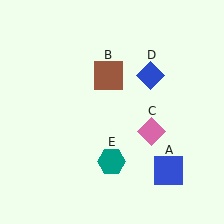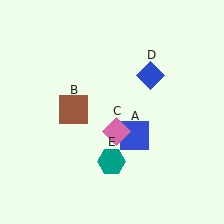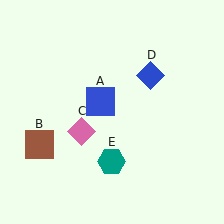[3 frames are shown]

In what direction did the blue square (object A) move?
The blue square (object A) moved up and to the left.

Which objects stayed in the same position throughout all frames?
Blue diamond (object D) and teal hexagon (object E) remained stationary.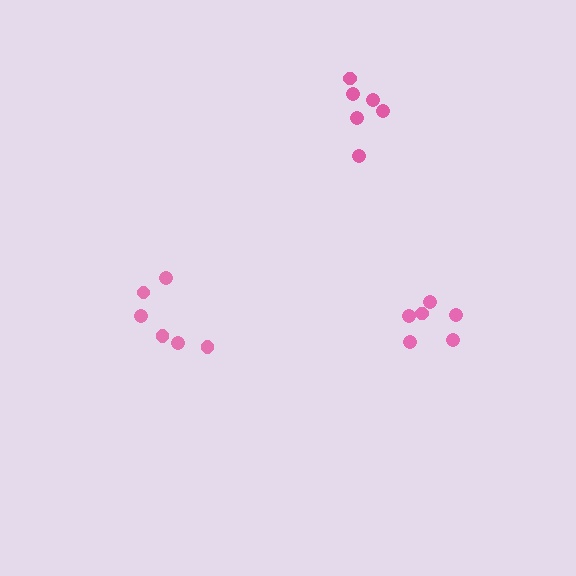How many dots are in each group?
Group 1: 6 dots, Group 2: 6 dots, Group 3: 6 dots (18 total).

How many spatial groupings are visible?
There are 3 spatial groupings.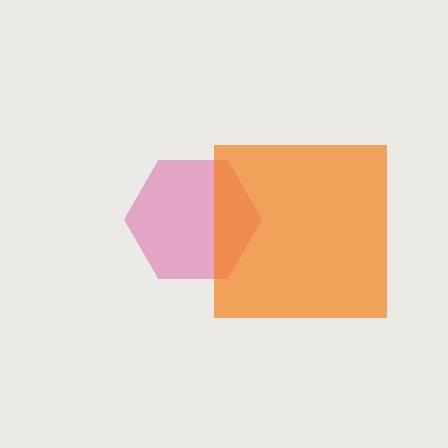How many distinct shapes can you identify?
There are 2 distinct shapes: a pink hexagon, an orange square.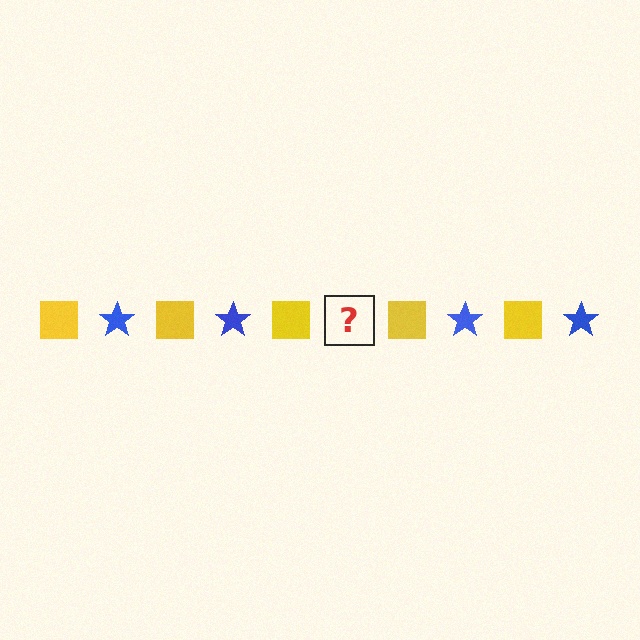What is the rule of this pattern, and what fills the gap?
The rule is that the pattern alternates between yellow square and blue star. The gap should be filled with a blue star.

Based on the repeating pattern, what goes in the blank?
The blank should be a blue star.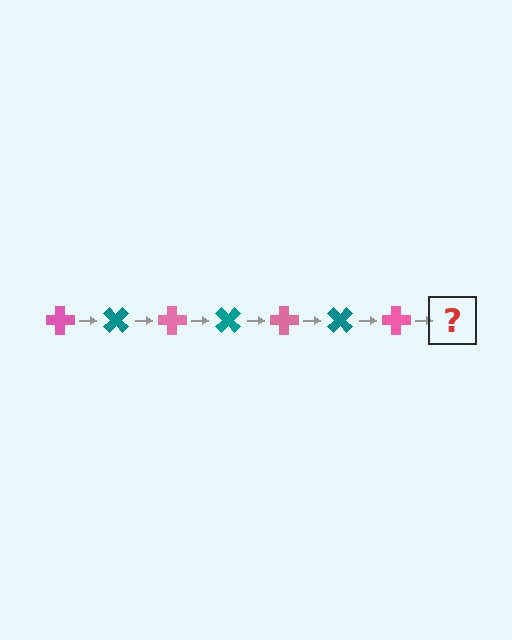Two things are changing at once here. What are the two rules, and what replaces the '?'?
The two rules are that it rotates 45 degrees each step and the color cycles through pink and teal. The '?' should be a teal cross, rotated 315 degrees from the start.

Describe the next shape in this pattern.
It should be a teal cross, rotated 315 degrees from the start.